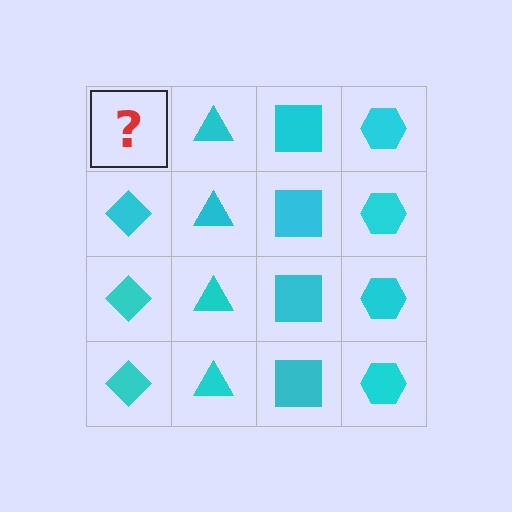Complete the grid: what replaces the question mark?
The question mark should be replaced with a cyan diamond.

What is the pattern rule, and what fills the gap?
The rule is that each column has a consistent shape. The gap should be filled with a cyan diamond.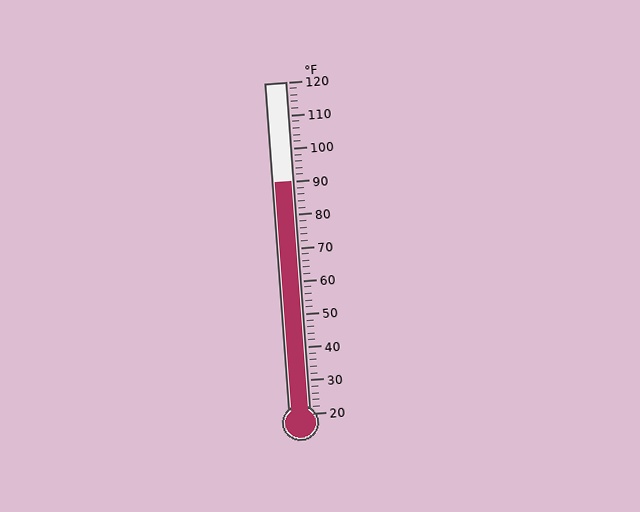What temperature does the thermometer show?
The thermometer shows approximately 90°F.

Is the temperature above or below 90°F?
The temperature is at 90°F.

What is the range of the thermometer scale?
The thermometer scale ranges from 20°F to 120°F.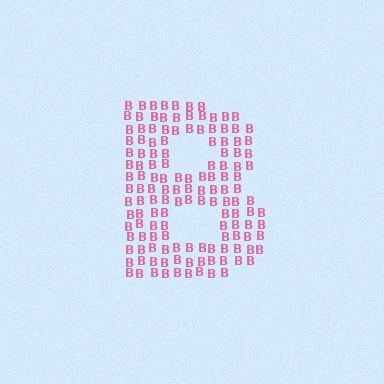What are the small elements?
The small elements are letter B's.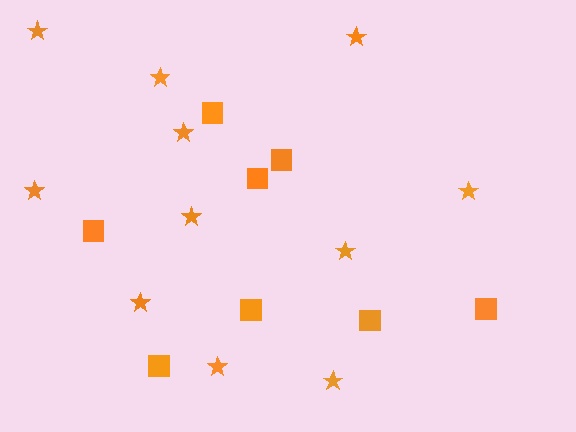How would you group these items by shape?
There are 2 groups: one group of squares (8) and one group of stars (11).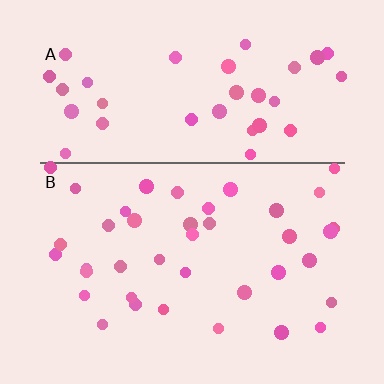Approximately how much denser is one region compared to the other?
Approximately 1.0× — region B over region A.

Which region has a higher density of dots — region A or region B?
B (the bottom).